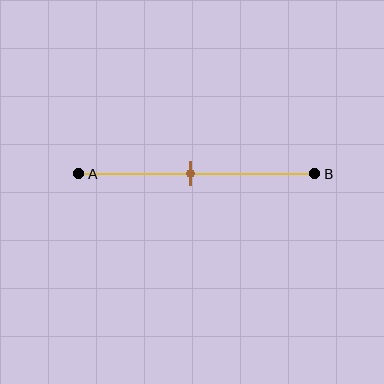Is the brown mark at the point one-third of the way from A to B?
No, the mark is at about 45% from A, not at the 33% one-third point.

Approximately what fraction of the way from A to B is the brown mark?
The brown mark is approximately 45% of the way from A to B.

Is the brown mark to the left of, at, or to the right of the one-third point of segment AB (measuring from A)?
The brown mark is to the right of the one-third point of segment AB.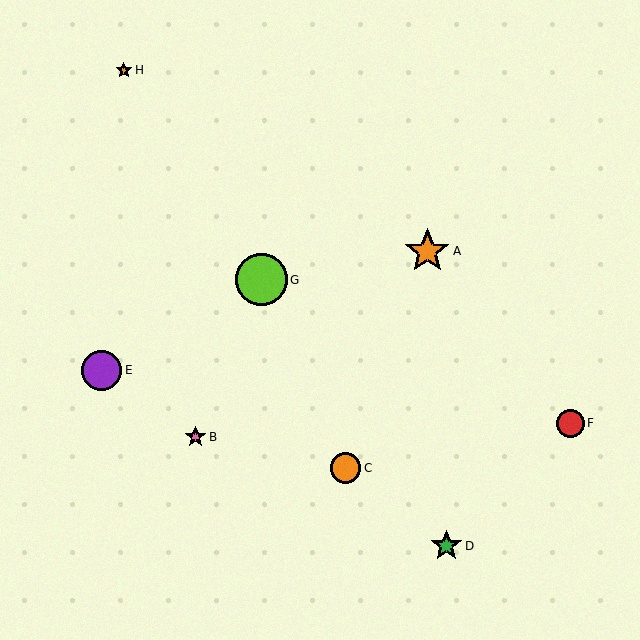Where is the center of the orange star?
The center of the orange star is at (427, 251).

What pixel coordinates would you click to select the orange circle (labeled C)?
Click at (346, 468) to select the orange circle C.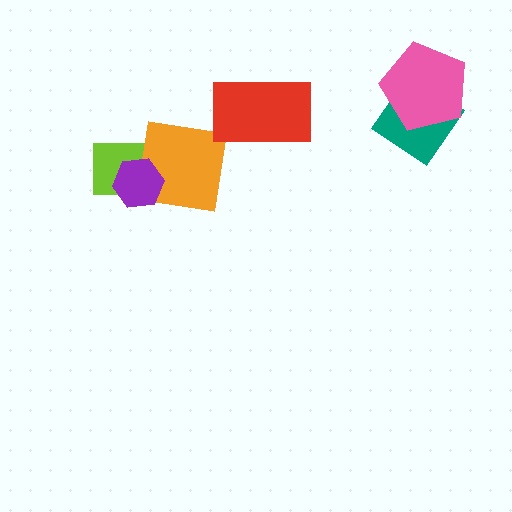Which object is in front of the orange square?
The purple hexagon is in front of the orange square.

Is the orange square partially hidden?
Yes, it is partially covered by another shape.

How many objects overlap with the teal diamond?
1 object overlaps with the teal diamond.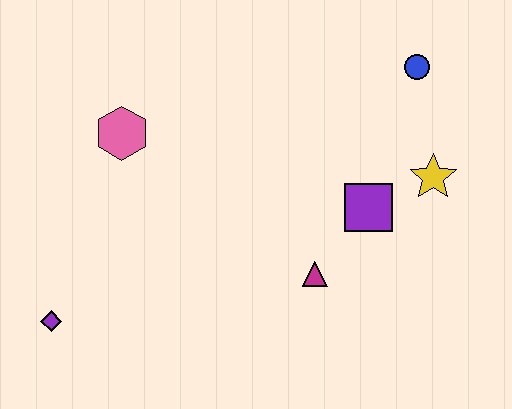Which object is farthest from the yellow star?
The purple diamond is farthest from the yellow star.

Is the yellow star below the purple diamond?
No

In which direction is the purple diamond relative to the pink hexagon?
The purple diamond is below the pink hexagon.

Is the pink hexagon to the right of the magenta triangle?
No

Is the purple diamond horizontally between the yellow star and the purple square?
No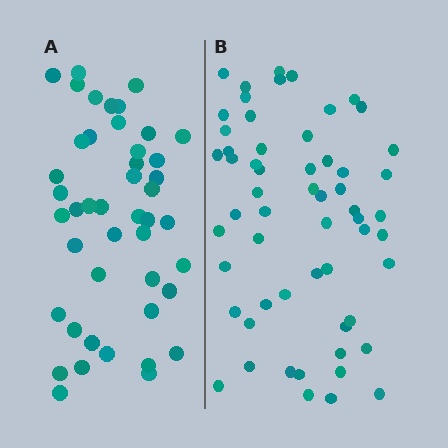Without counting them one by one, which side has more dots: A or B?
Region B (the right region) has more dots.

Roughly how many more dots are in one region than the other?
Region B has approximately 15 more dots than region A.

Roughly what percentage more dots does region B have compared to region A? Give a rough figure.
About 30% more.